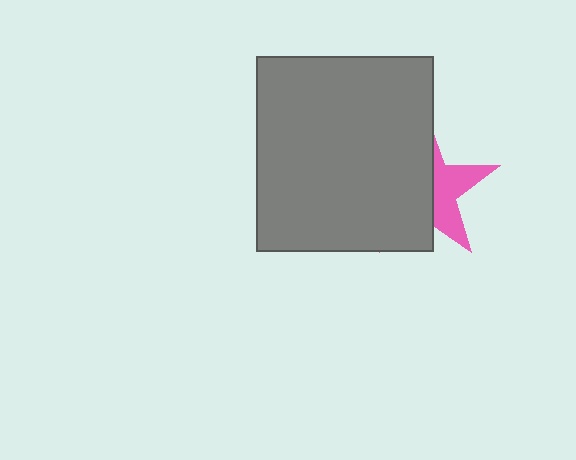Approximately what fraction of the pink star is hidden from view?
Roughly 61% of the pink star is hidden behind the gray rectangle.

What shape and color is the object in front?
The object in front is a gray rectangle.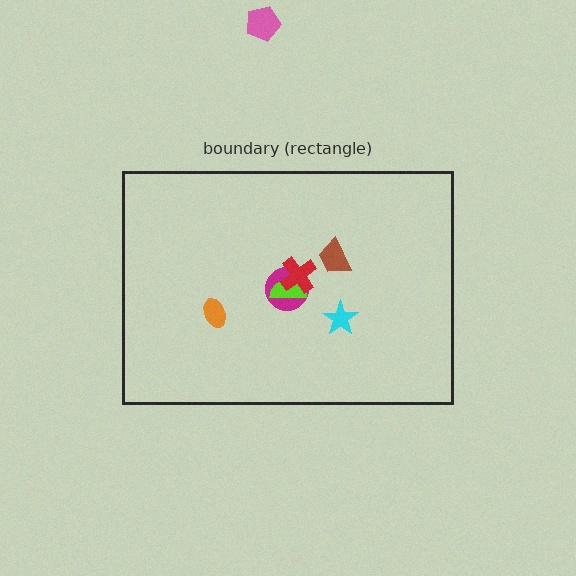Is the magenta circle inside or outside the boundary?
Inside.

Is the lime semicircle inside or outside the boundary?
Inside.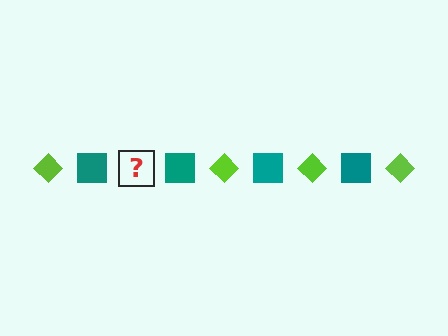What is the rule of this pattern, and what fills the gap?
The rule is that the pattern alternates between lime diamond and teal square. The gap should be filled with a lime diamond.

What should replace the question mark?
The question mark should be replaced with a lime diamond.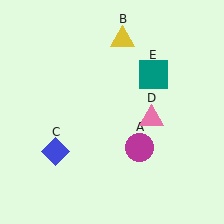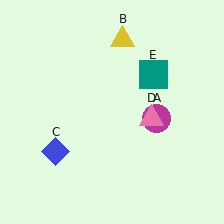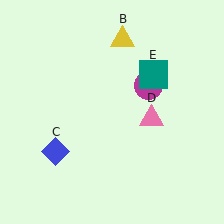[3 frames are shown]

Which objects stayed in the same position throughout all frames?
Yellow triangle (object B) and blue diamond (object C) and pink triangle (object D) and teal square (object E) remained stationary.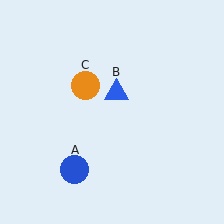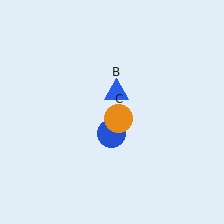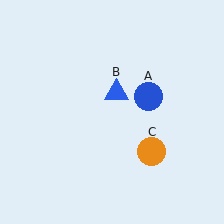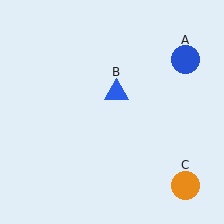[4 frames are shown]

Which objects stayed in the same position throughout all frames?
Blue triangle (object B) remained stationary.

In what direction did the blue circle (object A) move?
The blue circle (object A) moved up and to the right.